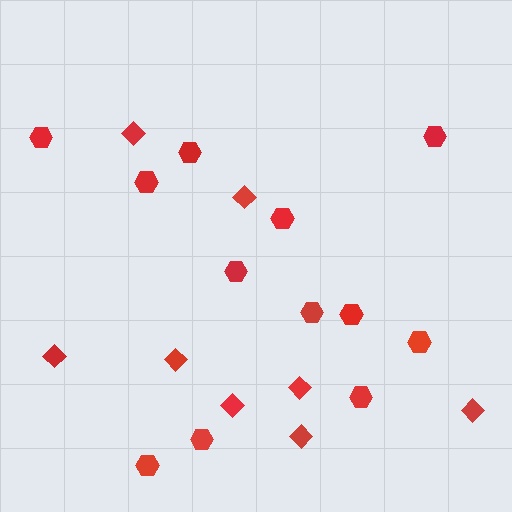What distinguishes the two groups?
There are 2 groups: one group of diamonds (8) and one group of hexagons (12).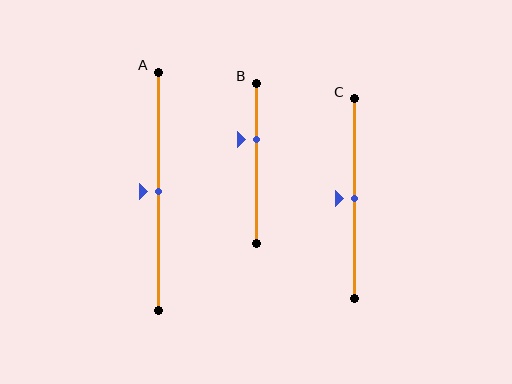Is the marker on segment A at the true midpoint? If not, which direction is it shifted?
Yes, the marker on segment A is at the true midpoint.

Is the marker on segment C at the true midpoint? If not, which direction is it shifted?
Yes, the marker on segment C is at the true midpoint.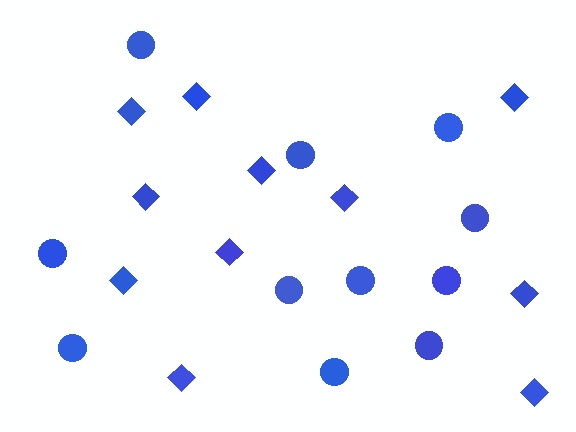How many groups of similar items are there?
There are 2 groups: one group of circles (11) and one group of diamonds (11).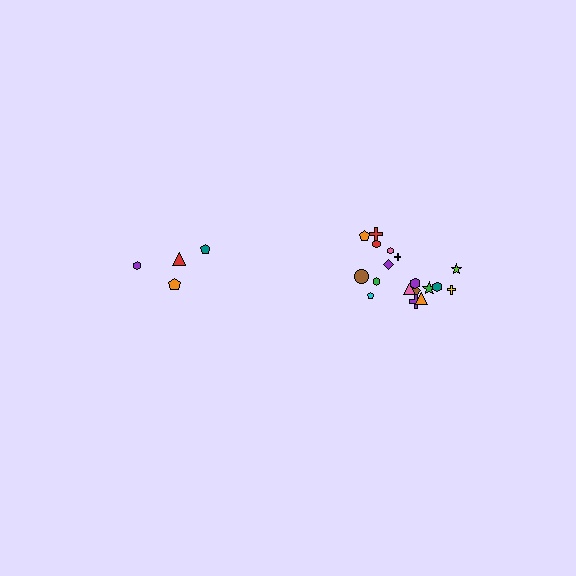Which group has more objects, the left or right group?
The right group.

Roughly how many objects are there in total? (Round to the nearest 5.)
Roughly 20 objects in total.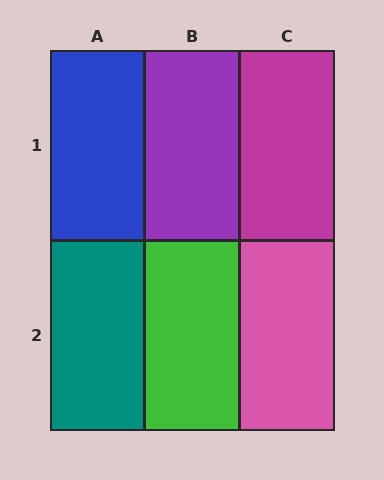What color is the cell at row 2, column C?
Pink.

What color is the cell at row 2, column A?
Teal.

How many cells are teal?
1 cell is teal.